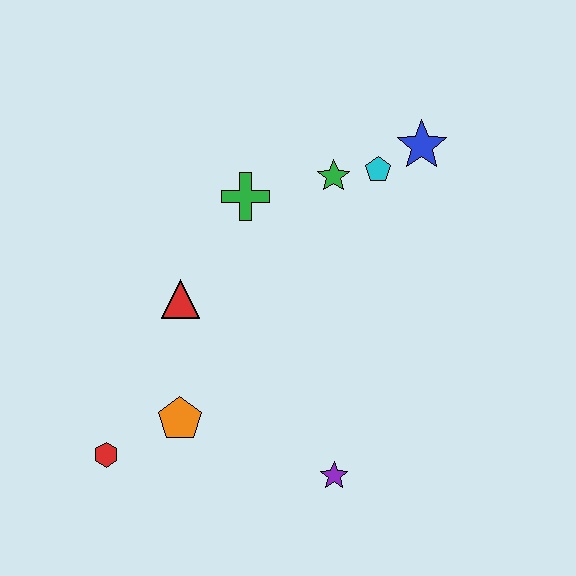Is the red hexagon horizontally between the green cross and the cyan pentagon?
No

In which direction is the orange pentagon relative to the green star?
The orange pentagon is below the green star.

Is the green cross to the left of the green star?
Yes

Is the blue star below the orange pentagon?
No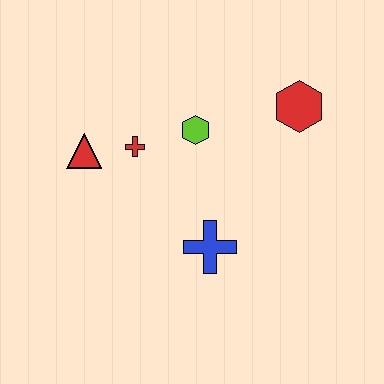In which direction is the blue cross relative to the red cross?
The blue cross is below the red cross.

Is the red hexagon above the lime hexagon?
Yes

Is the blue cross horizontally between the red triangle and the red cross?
No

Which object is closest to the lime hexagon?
The red cross is closest to the lime hexagon.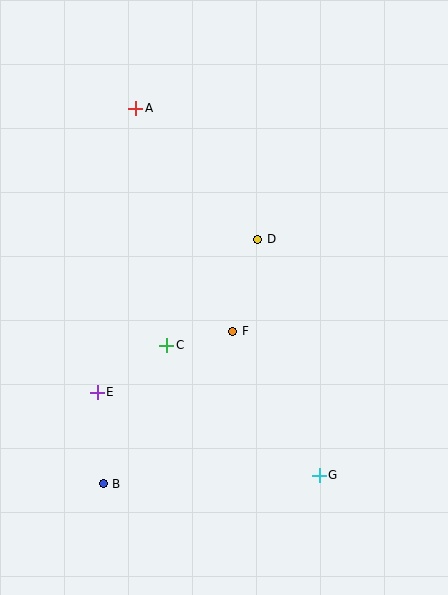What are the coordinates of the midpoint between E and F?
The midpoint between E and F is at (165, 362).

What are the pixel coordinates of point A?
Point A is at (136, 108).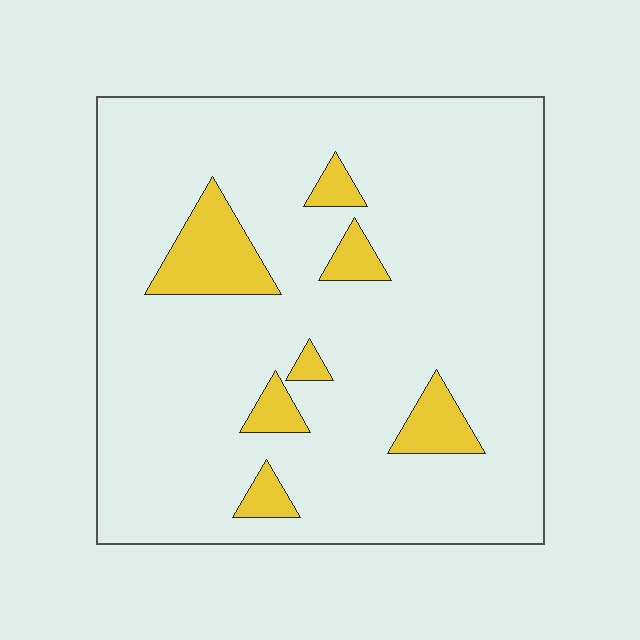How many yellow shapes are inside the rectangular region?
7.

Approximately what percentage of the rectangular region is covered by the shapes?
Approximately 10%.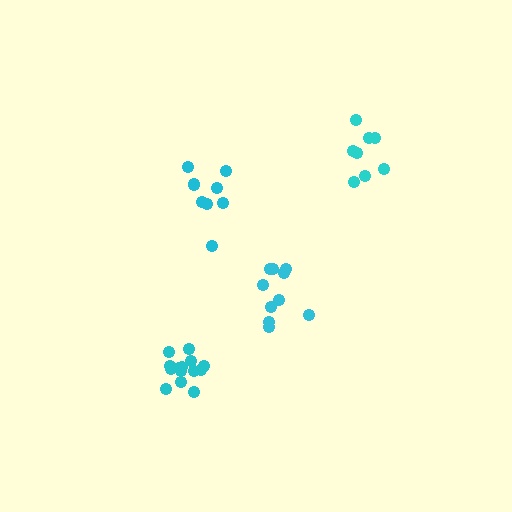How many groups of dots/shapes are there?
There are 4 groups.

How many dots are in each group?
Group 1: 8 dots, Group 2: 8 dots, Group 3: 10 dots, Group 4: 14 dots (40 total).